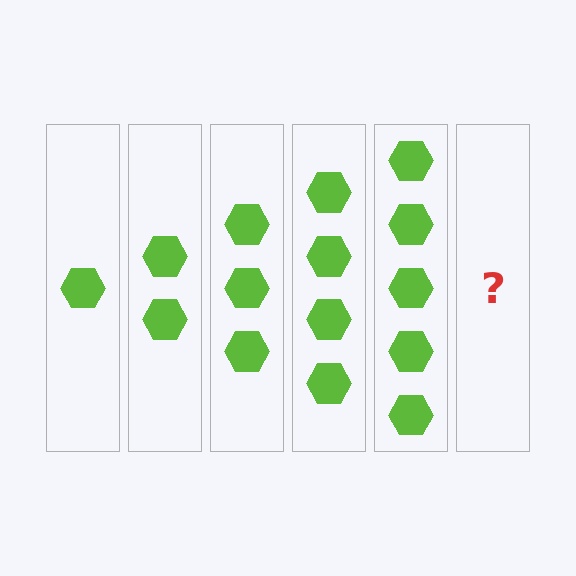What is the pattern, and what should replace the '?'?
The pattern is that each step adds one more hexagon. The '?' should be 6 hexagons.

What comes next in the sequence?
The next element should be 6 hexagons.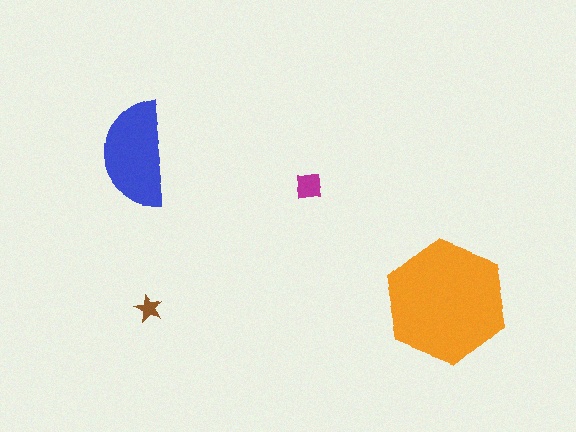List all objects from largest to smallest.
The orange hexagon, the blue semicircle, the magenta square, the brown star.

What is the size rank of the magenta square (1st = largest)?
3rd.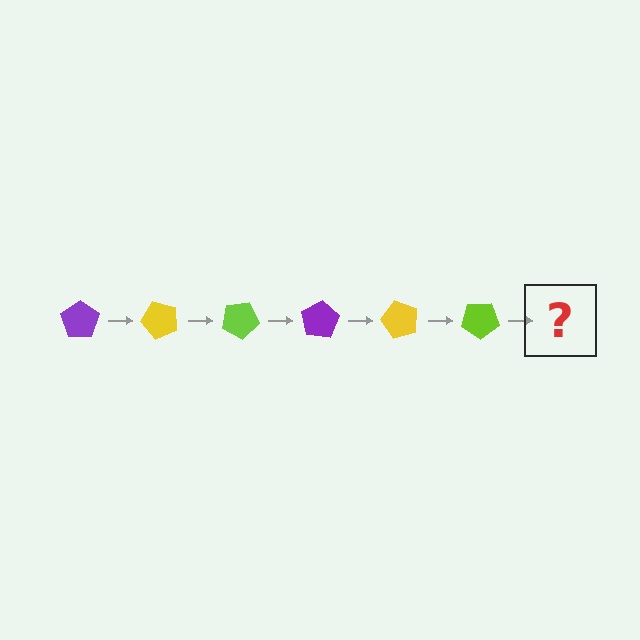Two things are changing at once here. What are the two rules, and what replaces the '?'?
The two rules are that it rotates 50 degrees each step and the color cycles through purple, yellow, and lime. The '?' should be a purple pentagon, rotated 300 degrees from the start.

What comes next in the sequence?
The next element should be a purple pentagon, rotated 300 degrees from the start.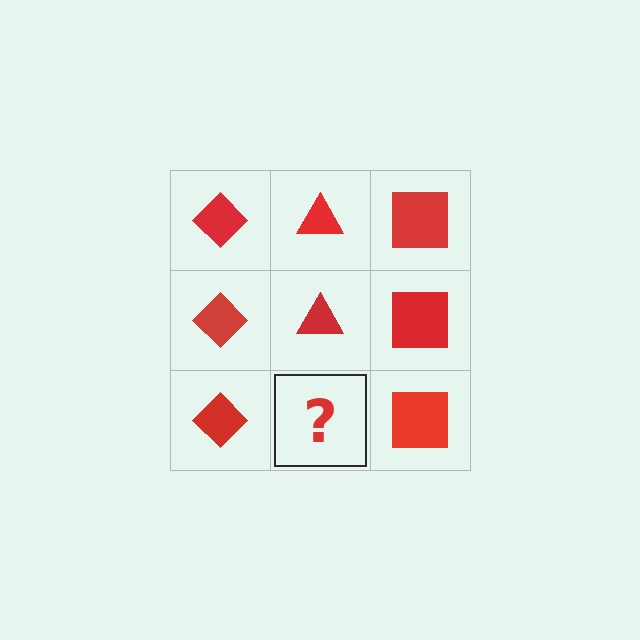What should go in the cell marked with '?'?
The missing cell should contain a red triangle.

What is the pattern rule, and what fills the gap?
The rule is that each column has a consistent shape. The gap should be filled with a red triangle.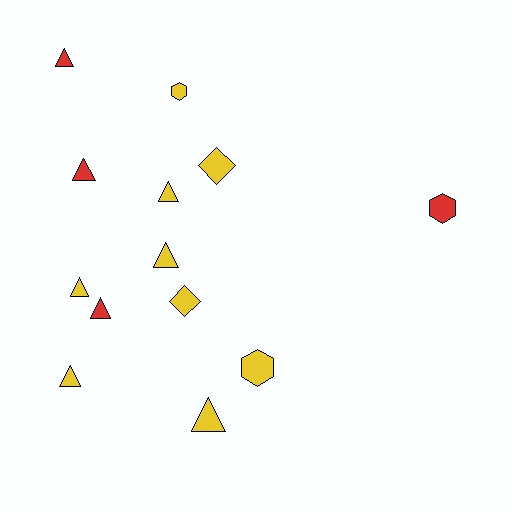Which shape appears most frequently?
Triangle, with 8 objects.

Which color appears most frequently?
Yellow, with 9 objects.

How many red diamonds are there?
There are no red diamonds.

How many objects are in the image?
There are 13 objects.